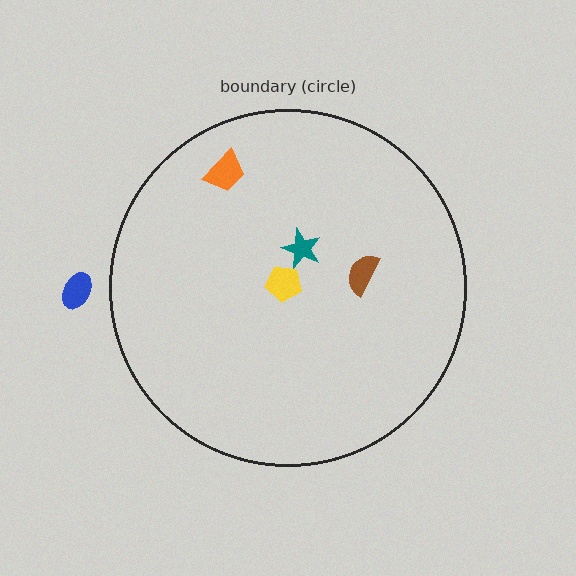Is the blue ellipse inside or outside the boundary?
Outside.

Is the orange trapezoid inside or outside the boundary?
Inside.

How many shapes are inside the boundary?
4 inside, 1 outside.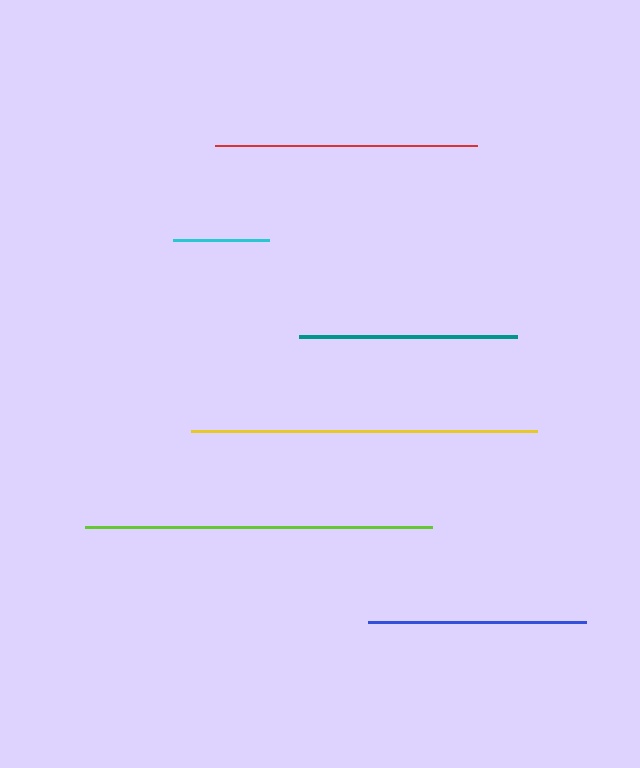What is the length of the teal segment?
The teal segment is approximately 218 pixels long.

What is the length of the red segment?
The red segment is approximately 262 pixels long.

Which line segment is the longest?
The lime line is the longest at approximately 347 pixels.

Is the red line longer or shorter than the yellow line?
The yellow line is longer than the red line.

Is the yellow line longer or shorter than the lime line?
The lime line is longer than the yellow line.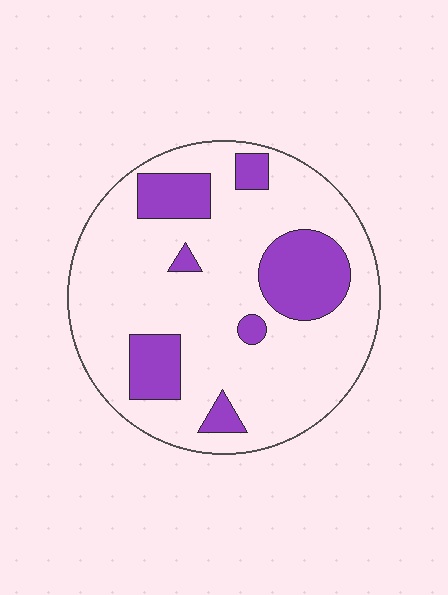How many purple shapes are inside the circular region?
7.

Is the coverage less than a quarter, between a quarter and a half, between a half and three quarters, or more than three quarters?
Less than a quarter.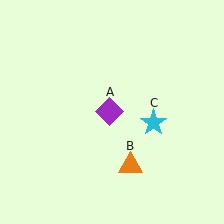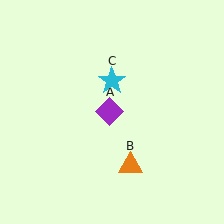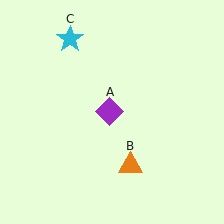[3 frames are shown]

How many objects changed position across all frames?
1 object changed position: cyan star (object C).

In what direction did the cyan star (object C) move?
The cyan star (object C) moved up and to the left.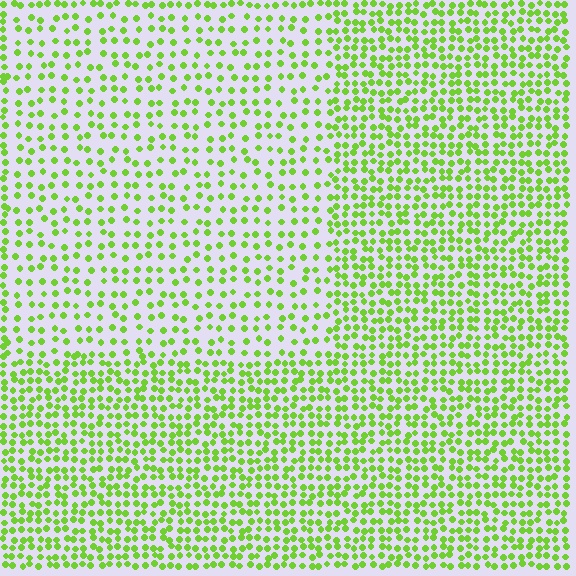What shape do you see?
I see a rectangle.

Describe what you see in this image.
The image contains small lime elements arranged at two different densities. A rectangle-shaped region is visible where the elements are less densely packed than the surrounding area.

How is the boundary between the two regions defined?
The boundary is defined by a change in element density (approximately 1.9x ratio). All elements are the same color, size, and shape.